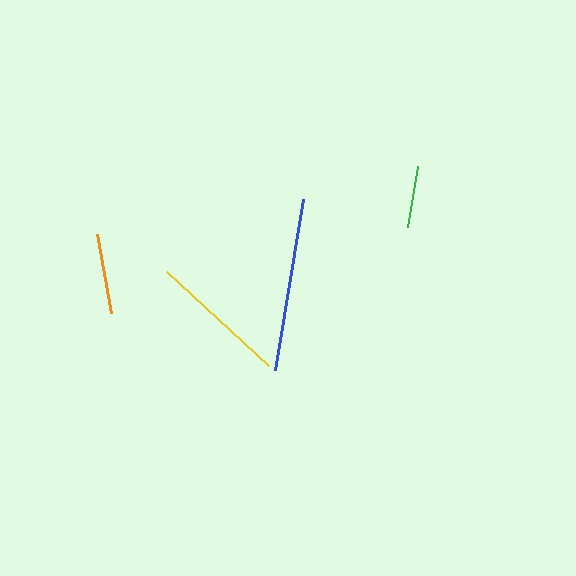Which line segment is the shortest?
The green line is the shortest at approximately 62 pixels.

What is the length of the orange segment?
The orange segment is approximately 80 pixels long.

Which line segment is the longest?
The blue line is the longest at approximately 173 pixels.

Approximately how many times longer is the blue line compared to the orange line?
The blue line is approximately 2.2 times the length of the orange line.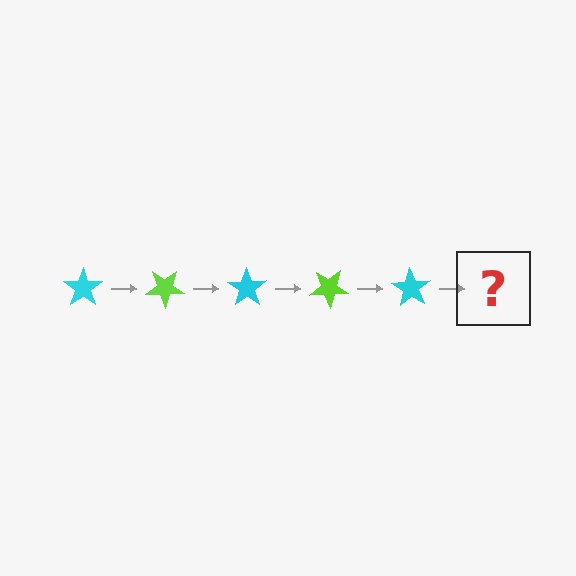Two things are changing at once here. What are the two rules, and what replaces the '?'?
The two rules are that it rotates 35 degrees each step and the color cycles through cyan and lime. The '?' should be a lime star, rotated 175 degrees from the start.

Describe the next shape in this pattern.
It should be a lime star, rotated 175 degrees from the start.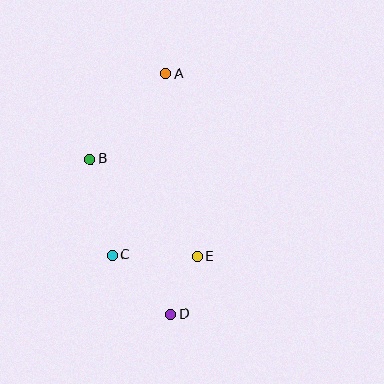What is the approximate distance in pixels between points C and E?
The distance between C and E is approximately 85 pixels.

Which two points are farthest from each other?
Points A and D are farthest from each other.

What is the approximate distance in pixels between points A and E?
The distance between A and E is approximately 185 pixels.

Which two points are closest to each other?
Points D and E are closest to each other.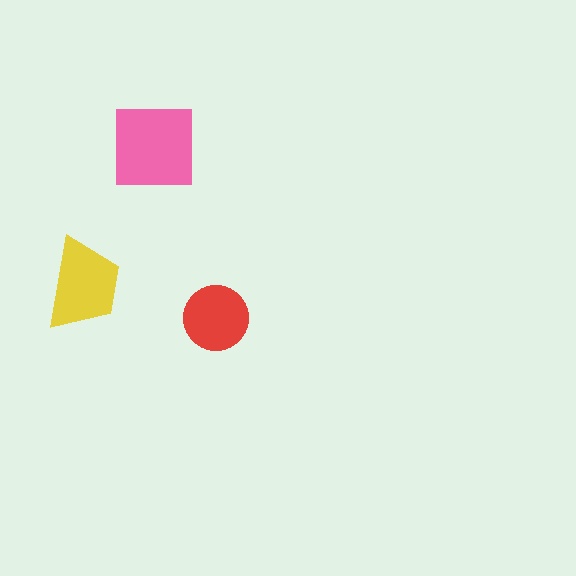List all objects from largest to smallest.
The pink square, the yellow trapezoid, the red circle.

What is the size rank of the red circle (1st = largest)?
3rd.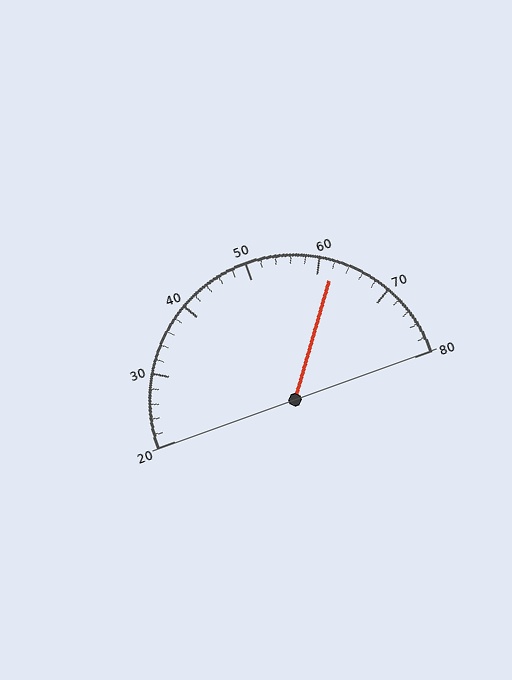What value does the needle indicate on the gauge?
The needle indicates approximately 62.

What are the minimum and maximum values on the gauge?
The gauge ranges from 20 to 80.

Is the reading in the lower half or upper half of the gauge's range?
The reading is in the upper half of the range (20 to 80).